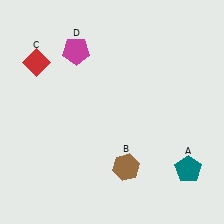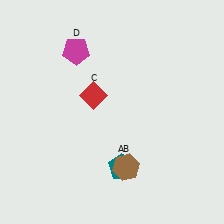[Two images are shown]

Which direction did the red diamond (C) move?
The red diamond (C) moved right.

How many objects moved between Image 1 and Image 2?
2 objects moved between the two images.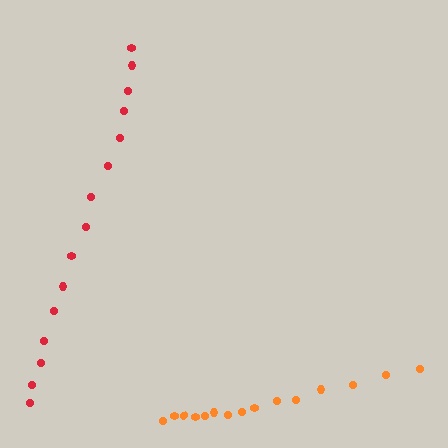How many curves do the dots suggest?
There are 2 distinct paths.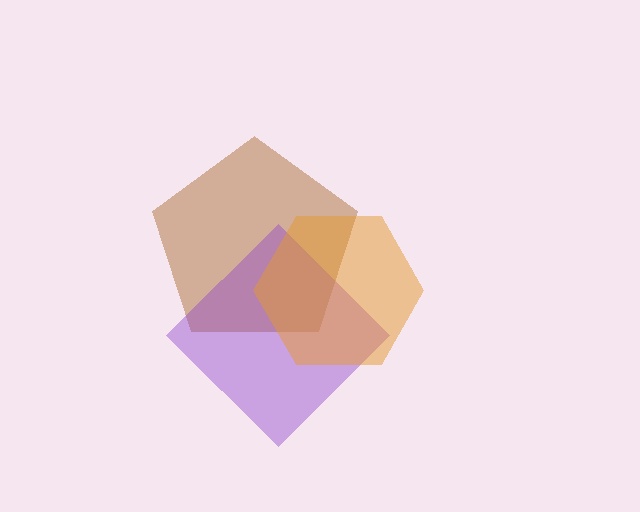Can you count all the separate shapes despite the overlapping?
Yes, there are 3 separate shapes.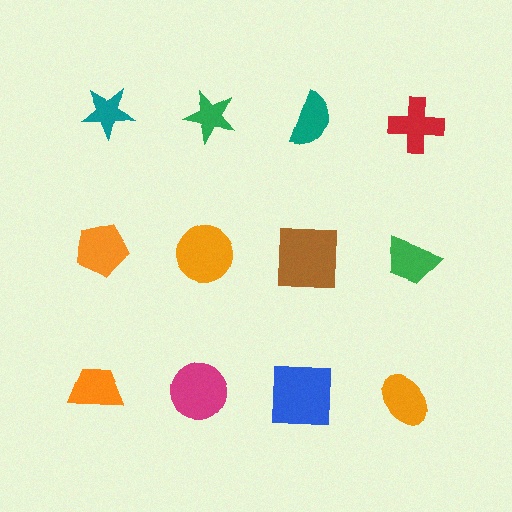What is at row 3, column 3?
A blue square.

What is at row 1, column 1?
A teal star.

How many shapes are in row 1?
4 shapes.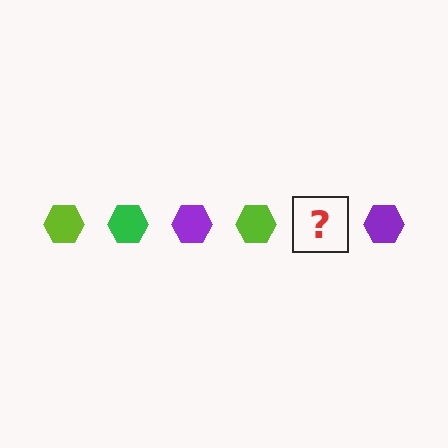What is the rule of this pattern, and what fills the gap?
The rule is that the pattern cycles through lime, green, purple hexagons. The gap should be filled with a green hexagon.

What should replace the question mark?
The question mark should be replaced with a green hexagon.